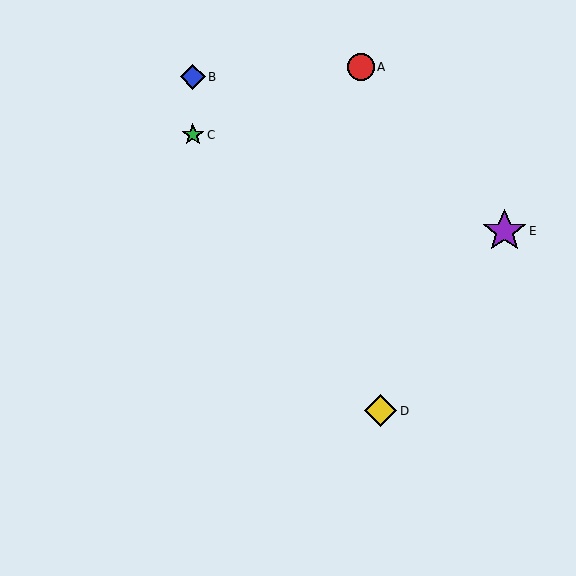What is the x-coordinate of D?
Object D is at x≈381.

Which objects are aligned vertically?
Objects B, C are aligned vertically.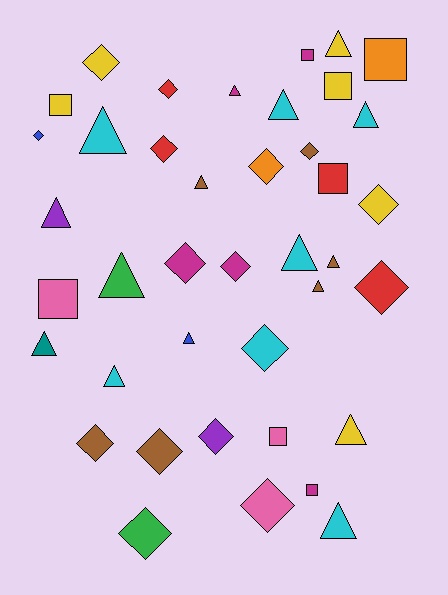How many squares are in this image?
There are 8 squares.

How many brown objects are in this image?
There are 6 brown objects.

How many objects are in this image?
There are 40 objects.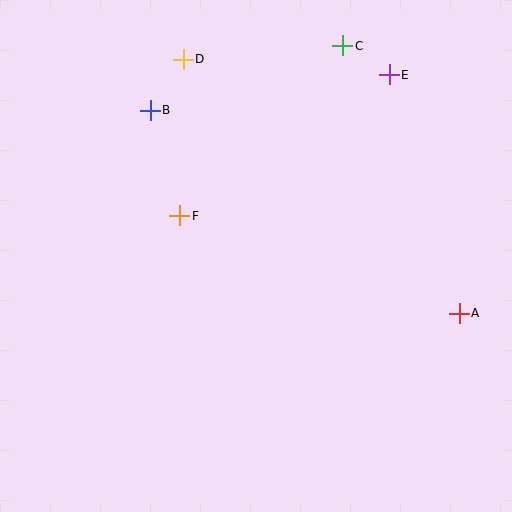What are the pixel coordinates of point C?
Point C is at (343, 46).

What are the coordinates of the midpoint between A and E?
The midpoint between A and E is at (424, 194).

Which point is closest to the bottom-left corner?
Point F is closest to the bottom-left corner.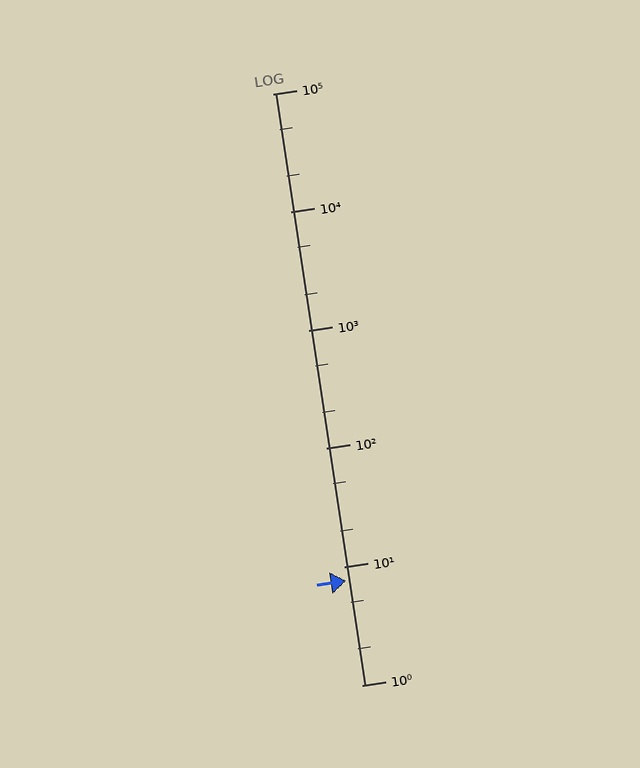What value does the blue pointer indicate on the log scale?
The pointer indicates approximately 7.6.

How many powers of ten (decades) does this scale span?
The scale spans 5 decades, from 1 to 100000.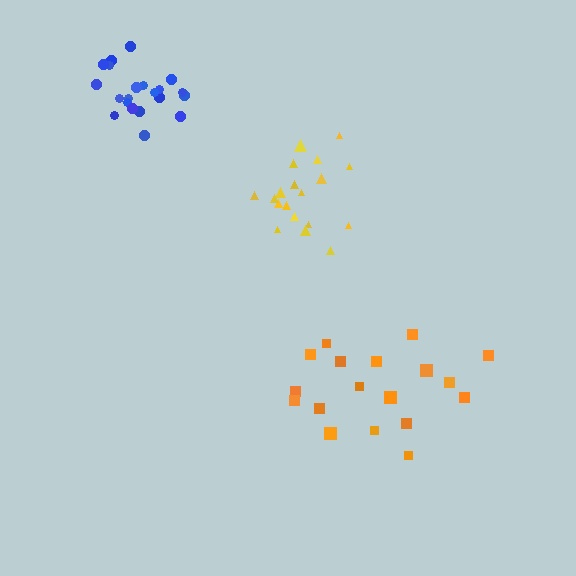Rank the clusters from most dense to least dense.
blue, yellow, orange.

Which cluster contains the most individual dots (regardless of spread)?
Blue (21).